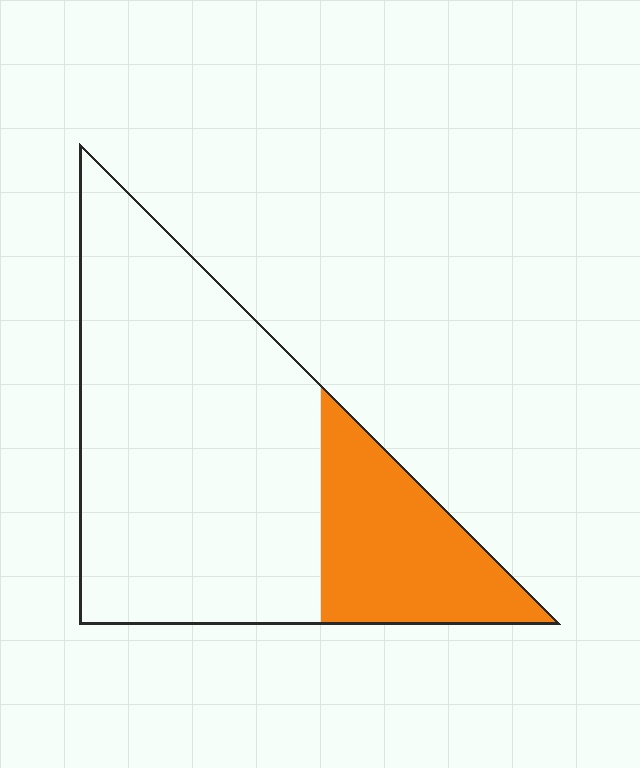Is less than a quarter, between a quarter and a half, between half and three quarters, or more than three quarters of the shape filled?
Less than a quarter.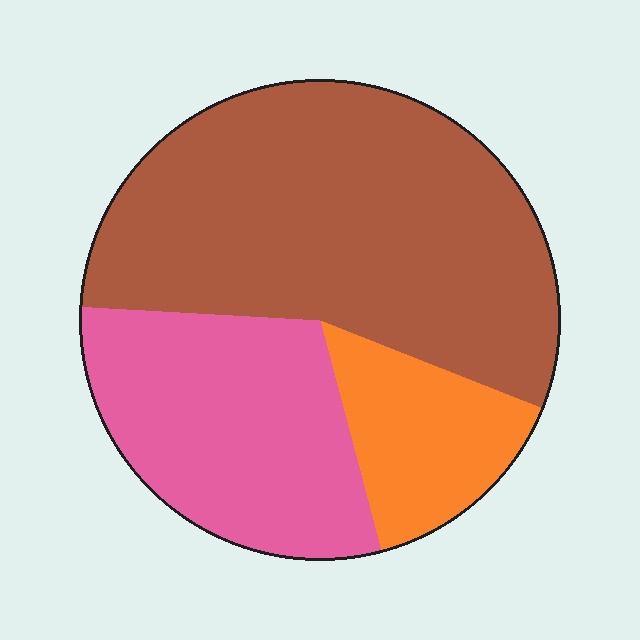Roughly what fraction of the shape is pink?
Pink covers roughly 30% of the shape.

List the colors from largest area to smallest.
From largest to smallest: brown, pink, orange.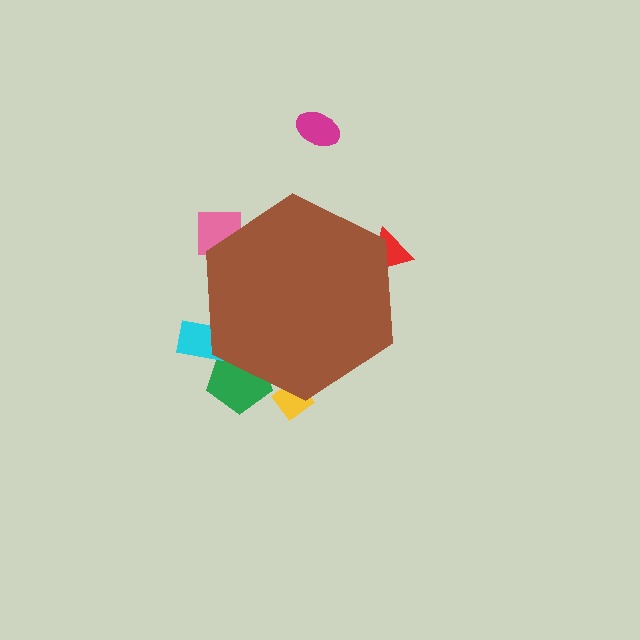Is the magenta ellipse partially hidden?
No, the magenta ellipse is fully visible.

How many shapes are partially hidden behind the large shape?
5 shapes are partially hidden.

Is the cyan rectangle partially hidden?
Yes, the cyan rectangle is partially hidden behind the brown hexagon.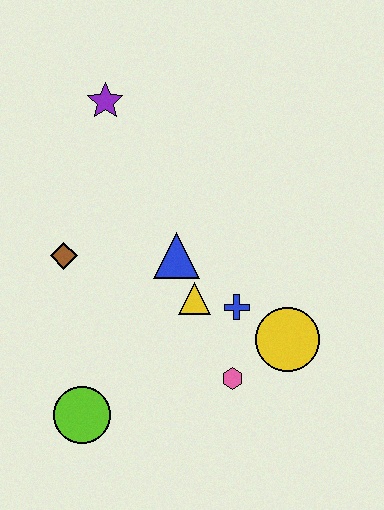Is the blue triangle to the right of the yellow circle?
No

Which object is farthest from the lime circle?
The purple star is farthest from the lime circle.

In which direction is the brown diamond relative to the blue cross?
The brown diamond is to the left of the blue cross.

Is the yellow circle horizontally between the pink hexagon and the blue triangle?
No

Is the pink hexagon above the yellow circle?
No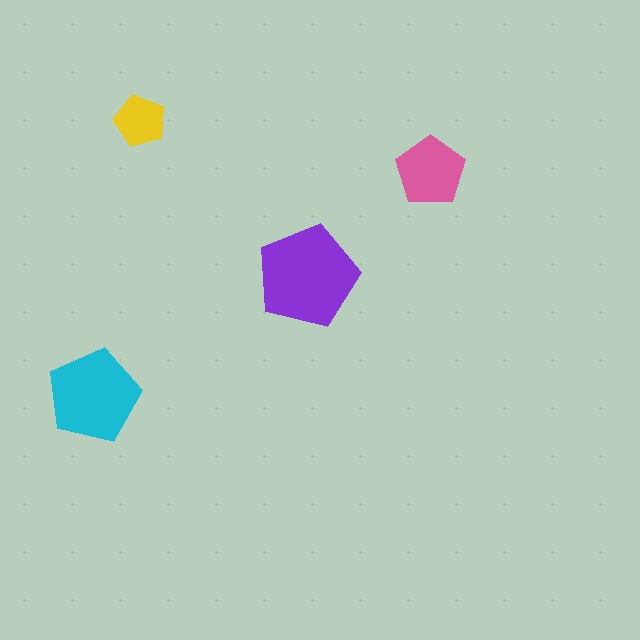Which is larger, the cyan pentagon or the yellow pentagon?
The cyan one.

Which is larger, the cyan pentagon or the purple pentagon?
The purple one.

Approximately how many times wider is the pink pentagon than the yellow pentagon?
About 1.5 times wider.